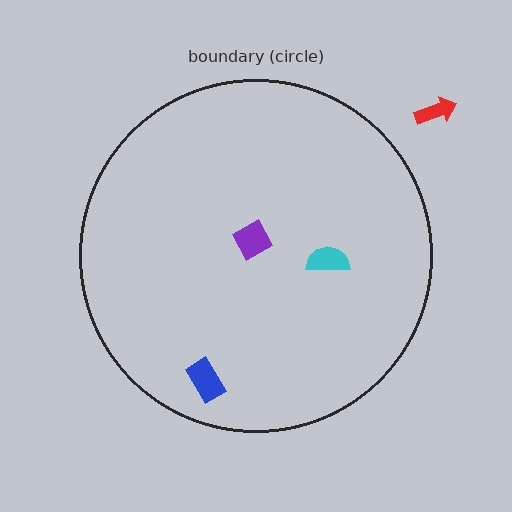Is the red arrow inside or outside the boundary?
Outside.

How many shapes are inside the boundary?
3 inside, 1 outside.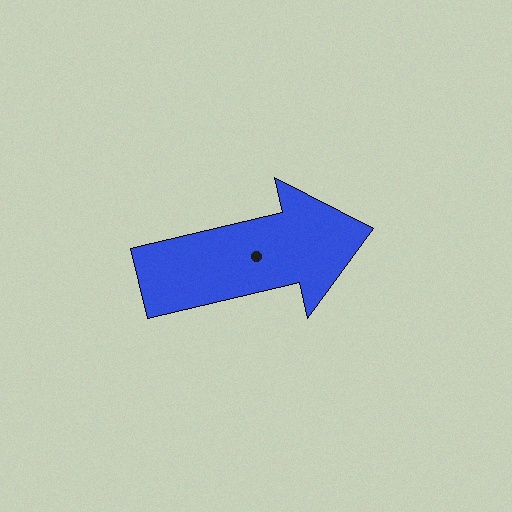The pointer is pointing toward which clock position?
Roughly 3 o'clock.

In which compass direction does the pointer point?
East.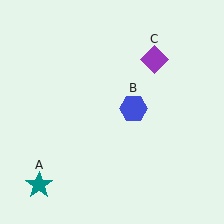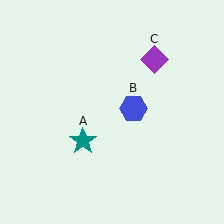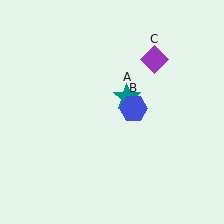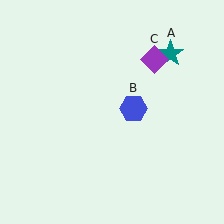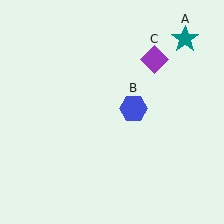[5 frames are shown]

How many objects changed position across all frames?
1 object changed position: teal star (object A).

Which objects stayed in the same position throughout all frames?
Blue hexagon (object B) and purple diamond (object C) remained stationary.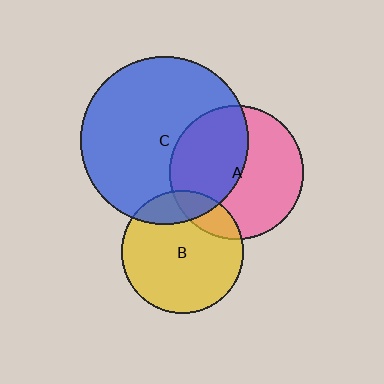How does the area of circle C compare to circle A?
Approximately 1.6 times.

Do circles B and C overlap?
Yes.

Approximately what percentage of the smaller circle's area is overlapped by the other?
Approximately 15%.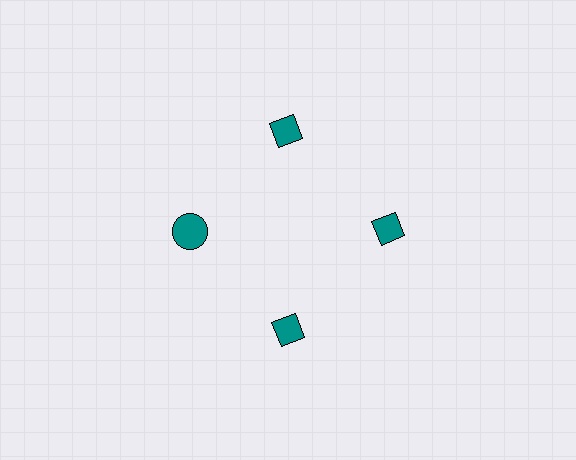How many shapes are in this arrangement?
There are 4 shapes arranged in a ring pattern.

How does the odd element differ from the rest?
It has a different shape: circle instead of diamond.